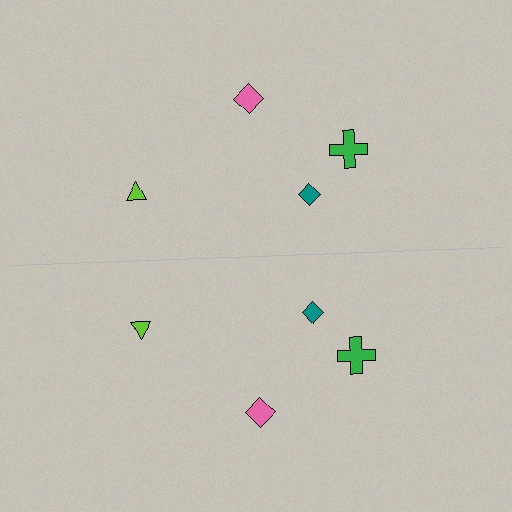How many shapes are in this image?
There are 8 shapes in this image.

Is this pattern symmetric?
Yes, this pattern has bilateral (reflection) symmetry.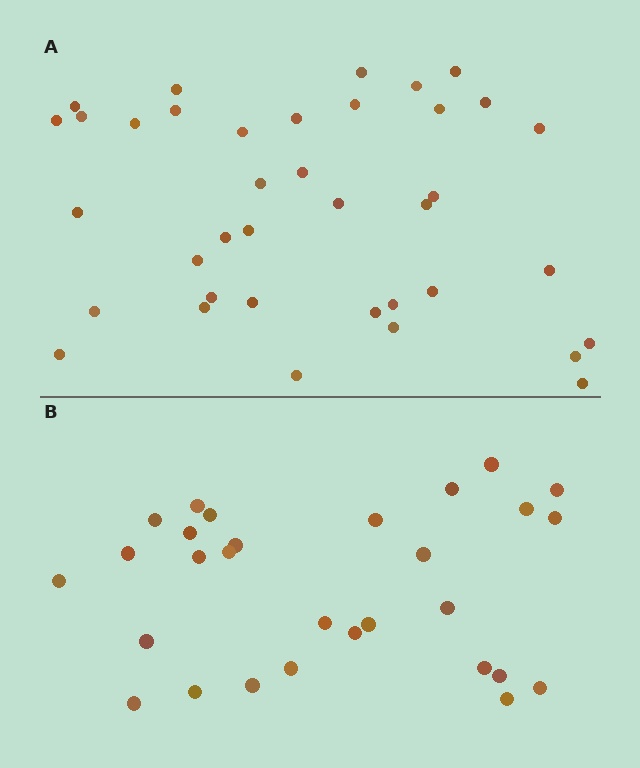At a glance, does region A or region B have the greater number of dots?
Region A (the top region) has more dots.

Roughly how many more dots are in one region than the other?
Region A has roughly 8 or so more dots than region B.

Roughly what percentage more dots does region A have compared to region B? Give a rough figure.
About 30% more.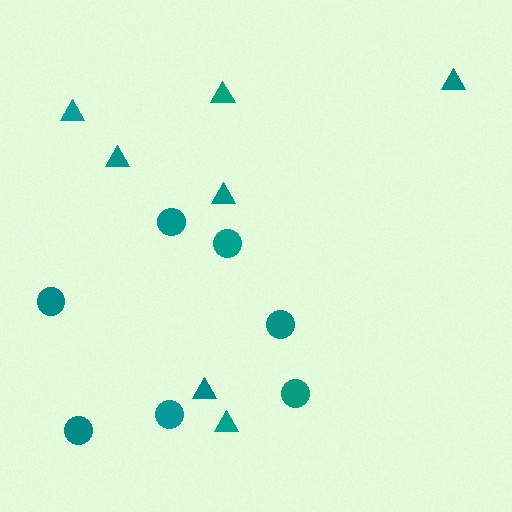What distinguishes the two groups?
There are 2 groups: one group of triangles (7) and one group of circles (7).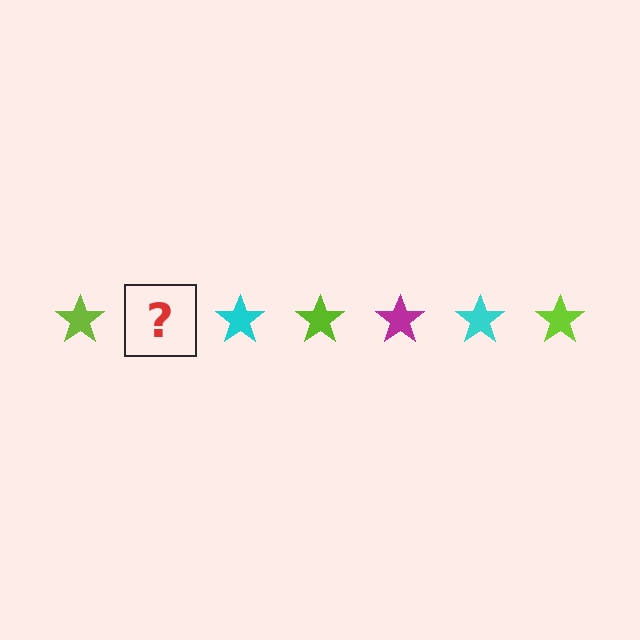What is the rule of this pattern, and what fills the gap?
The rule is that the pattern cycles through lime, magenta, cyan stars. The gap should be filled with a magenta star.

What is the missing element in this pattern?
The missing element is a magenta star.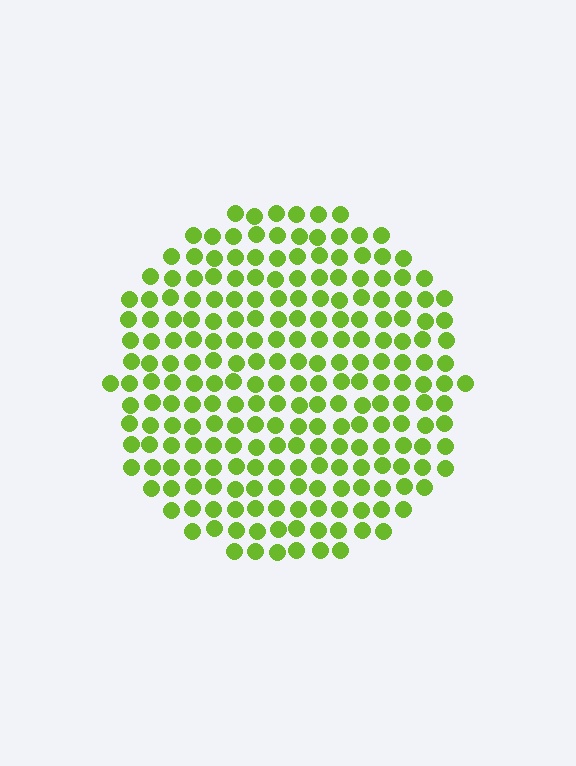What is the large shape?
The large shape is a circle.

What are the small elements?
The small elements are circles.